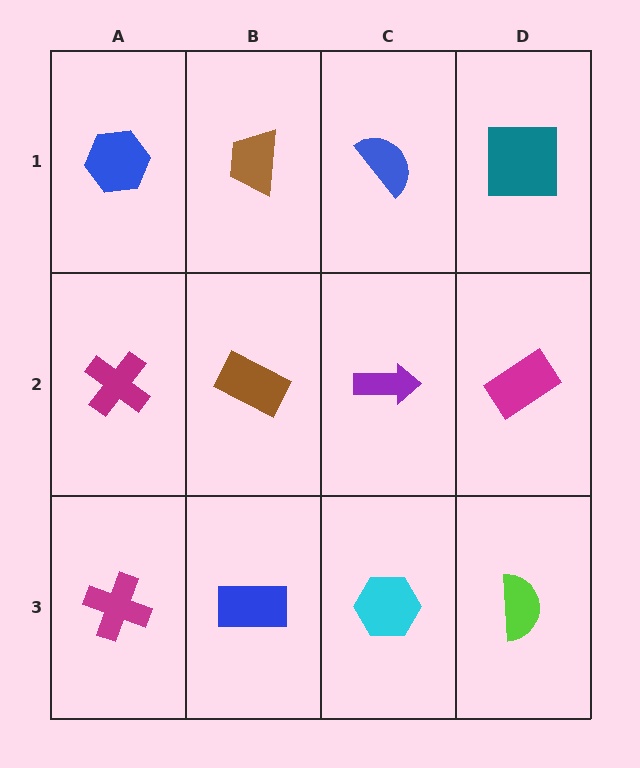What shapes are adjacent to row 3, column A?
A magenta cross (row 2, column A), a blue rectangle (row 3, column B).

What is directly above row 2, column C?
A blue semicircle.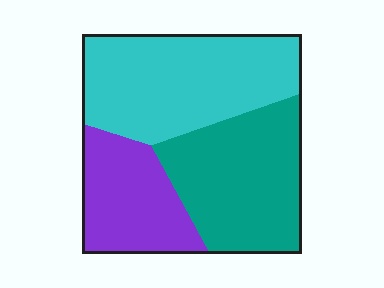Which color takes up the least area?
Purple, at roughly 25%.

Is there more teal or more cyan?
Cyan.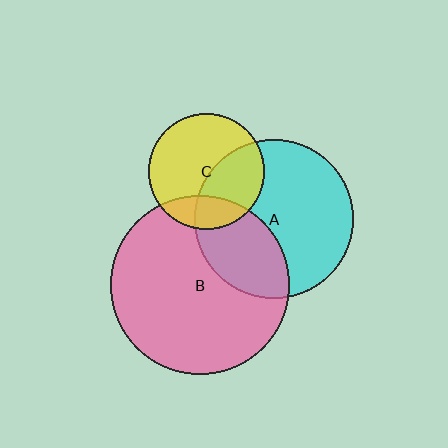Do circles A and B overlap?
Yes.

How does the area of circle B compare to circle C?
Approximately 2.4 times.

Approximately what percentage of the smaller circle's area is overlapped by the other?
Approximately 35%.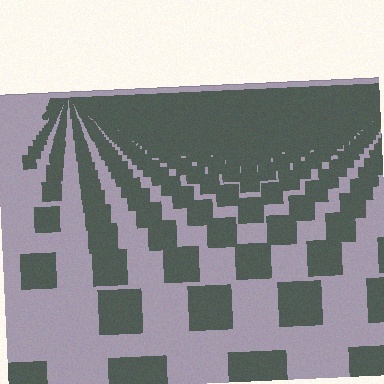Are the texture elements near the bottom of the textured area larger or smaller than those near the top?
Larger. Near the bottom, elements are closer to the viewer and appear at a bigger on-screen size.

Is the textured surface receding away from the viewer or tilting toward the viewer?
The surface is receding away from the viewer. Texture elements get smaller and denser toward the top.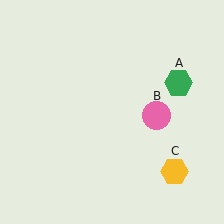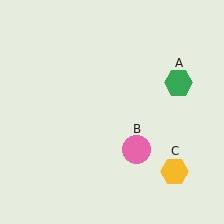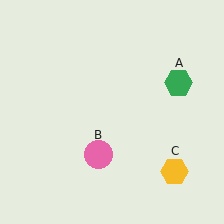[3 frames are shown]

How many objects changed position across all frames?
1 object changed position: pink circle (object B).